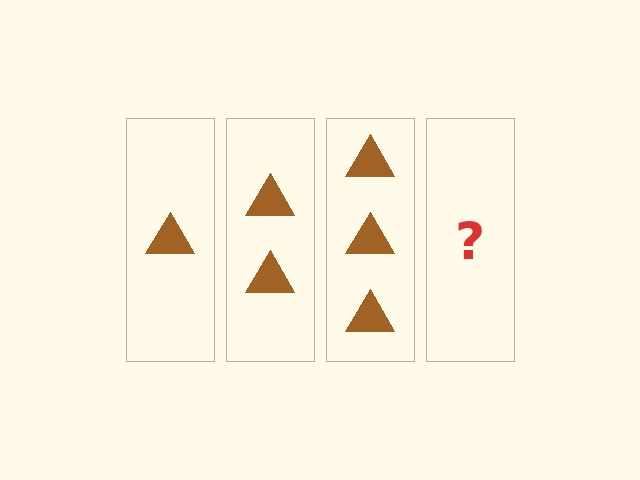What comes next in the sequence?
The next element should be 4 triangles.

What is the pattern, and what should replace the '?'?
The pattern is that each step adds one more triangle. The '?' should be 4 triangles.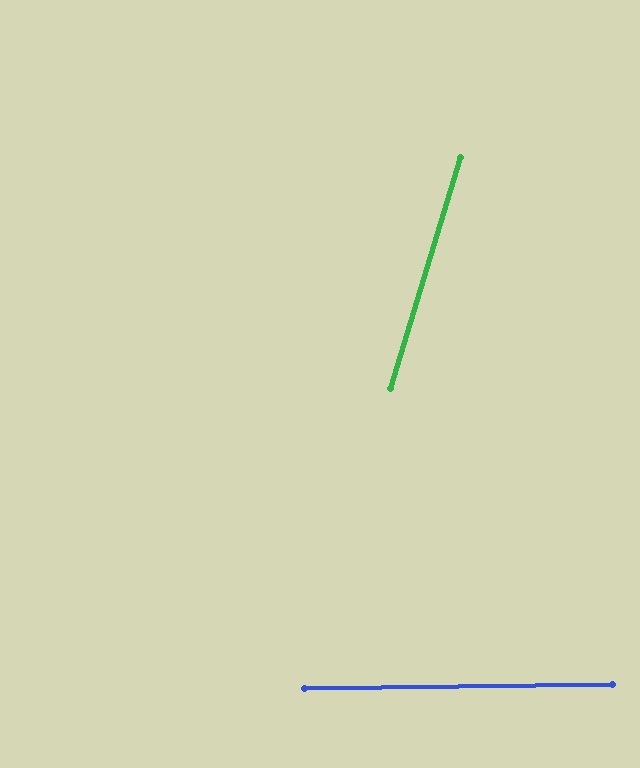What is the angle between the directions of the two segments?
Approximately 72 degrees.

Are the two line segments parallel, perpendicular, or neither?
Neither parallel nor perpendicular — they differ by about 72°.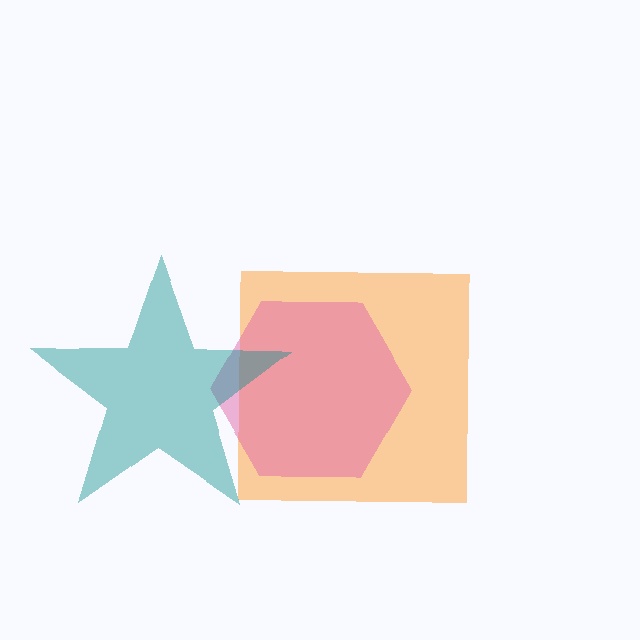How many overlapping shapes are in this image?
There are 3 overlapping shapes in the image.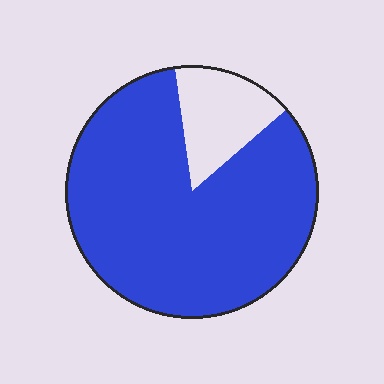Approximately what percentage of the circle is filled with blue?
Approximately 85%.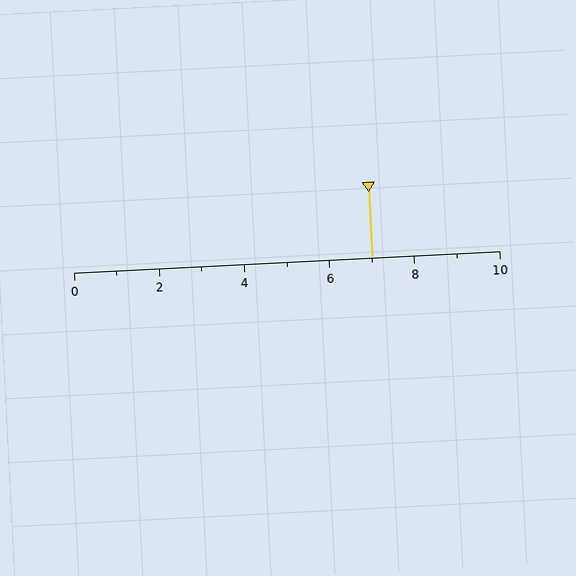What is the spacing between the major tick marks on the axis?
The major ticks are spaced 2 apart.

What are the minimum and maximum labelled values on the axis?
The axis runs from 0 to 10.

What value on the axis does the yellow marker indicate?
The marker indicates approximately 7.